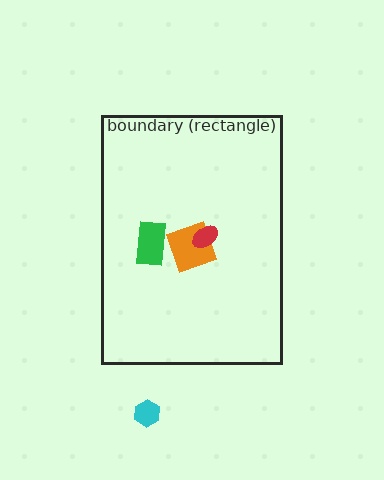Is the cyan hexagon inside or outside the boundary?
Outside.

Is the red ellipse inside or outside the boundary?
Inside.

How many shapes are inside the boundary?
3 inside, 1 outside.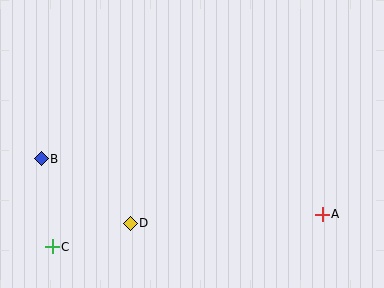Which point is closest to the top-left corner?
Point B is closest to the top-left corner.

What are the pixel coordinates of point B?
Point B is at (41, 159).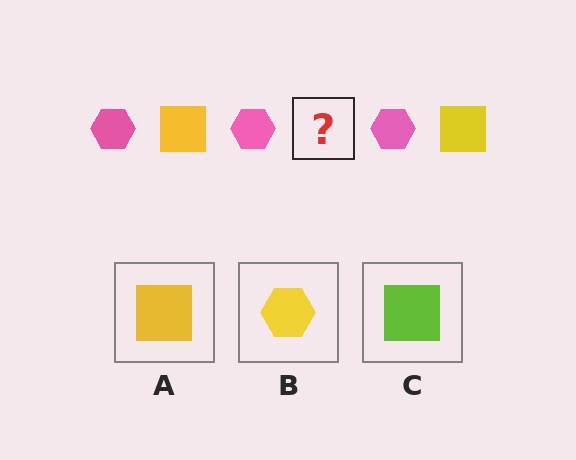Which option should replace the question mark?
Option A.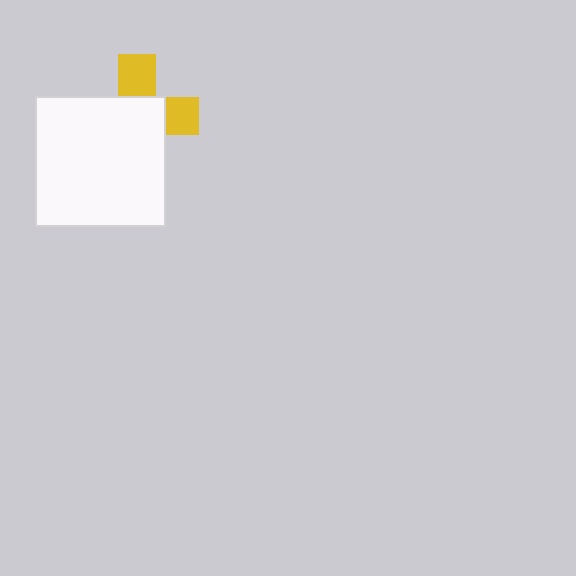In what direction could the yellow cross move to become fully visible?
The yellow cross could move toward the upper-right. That would shift it out from behind the white square entirely.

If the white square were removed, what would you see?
You would see the complete yellow cross.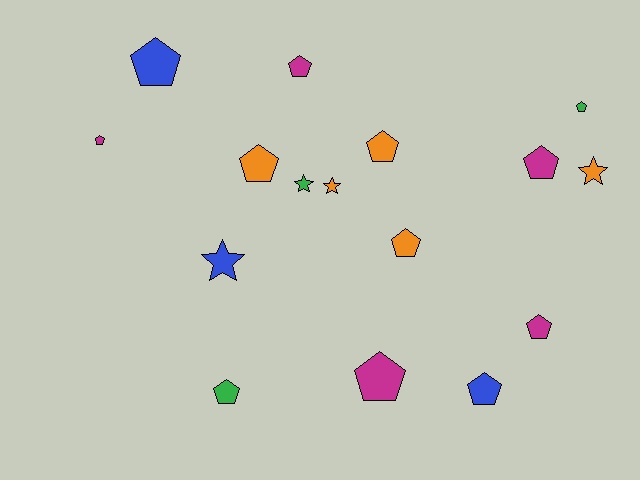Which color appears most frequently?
Magenta, with 5 objects.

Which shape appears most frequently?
Pentagon, with 12 objects.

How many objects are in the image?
There are 16 objects.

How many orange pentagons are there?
There are 3 orange pentagons.